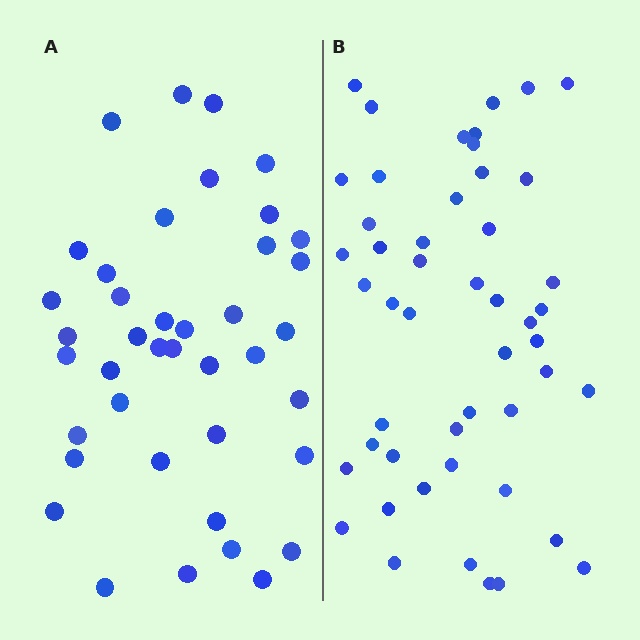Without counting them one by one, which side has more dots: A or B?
Region B (the right region) has more dots.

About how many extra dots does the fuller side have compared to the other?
Region B has roughly 8 or so more dots than region A.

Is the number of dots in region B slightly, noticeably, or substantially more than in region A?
Region B has only slightly more — the two regions are fairly close. The ratio is roughly 1.2 to 1.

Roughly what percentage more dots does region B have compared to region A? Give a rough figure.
About 20% more.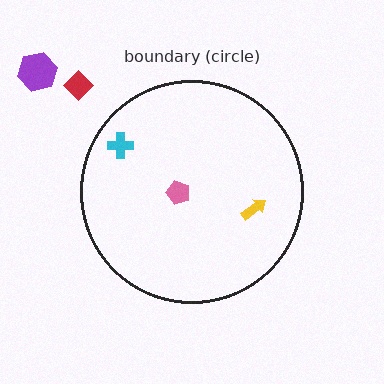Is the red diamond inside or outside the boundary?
Outside.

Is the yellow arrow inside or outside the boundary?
Inside.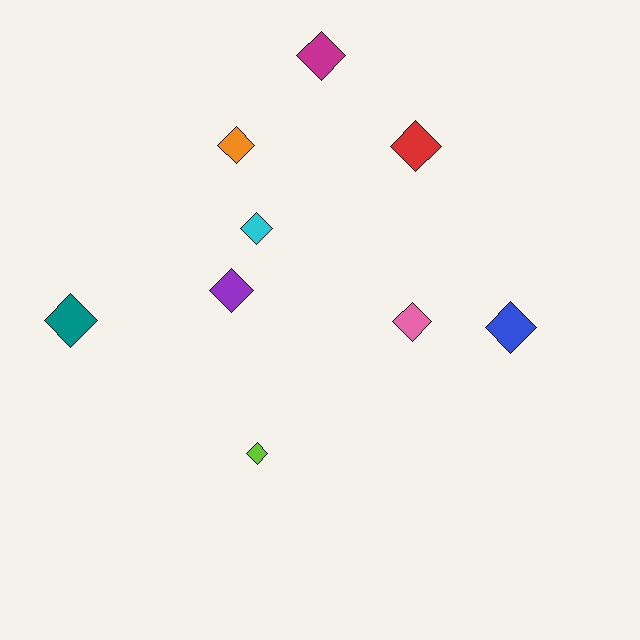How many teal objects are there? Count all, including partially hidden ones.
There is 1 teal object.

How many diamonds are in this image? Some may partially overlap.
There are 9 diamonds.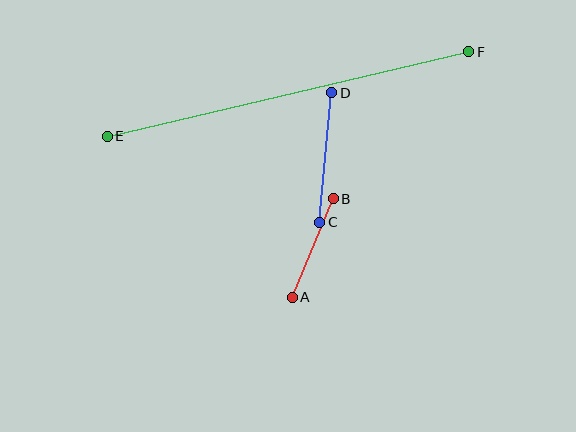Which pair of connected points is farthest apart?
Points E and F are farthest apart.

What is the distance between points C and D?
The distance is approximately 130 pixels.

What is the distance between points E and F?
The distance is approximately 371 pixels.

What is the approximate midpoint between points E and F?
The midpoint is at approximately (288, 94) pixels.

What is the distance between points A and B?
The distance is approximately 106 pixels.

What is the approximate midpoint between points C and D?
The midpoint is at approximately (326, 157) pixels.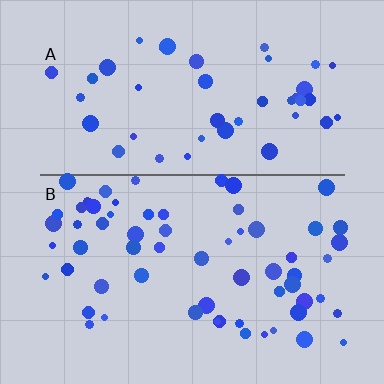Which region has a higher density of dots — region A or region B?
B (the bottom).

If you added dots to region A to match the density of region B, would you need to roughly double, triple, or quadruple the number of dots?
Approximately double.